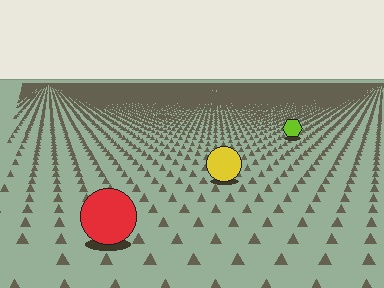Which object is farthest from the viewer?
The lime hexagon is farthest from the viewer. It appears smaller and the ground texture around it is denser.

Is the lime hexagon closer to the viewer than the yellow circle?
No. The yellow circle is closer — you can tell from the texture gradient: the ground texture is coarser near it.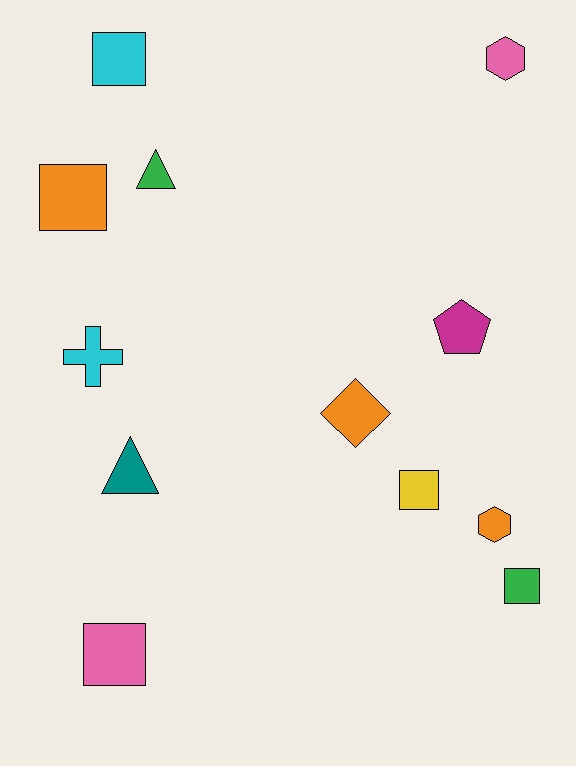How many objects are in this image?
There are 12 objects.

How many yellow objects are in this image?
There is 1 yellow object.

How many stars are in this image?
There are no stars.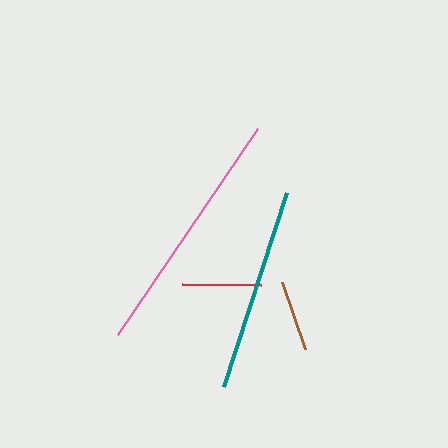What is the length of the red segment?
The red segment is approximately 80 pixels long.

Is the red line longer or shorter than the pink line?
The pink line is longer than the red line.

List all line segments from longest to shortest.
From longest to shortest: pink, teal, red, brown.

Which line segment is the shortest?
The brown line is the shortest at approximately 72 pixels.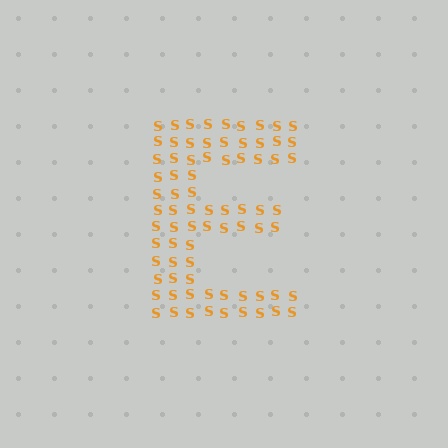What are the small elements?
The small elements are letter S's.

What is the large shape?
The large shape is the letter E.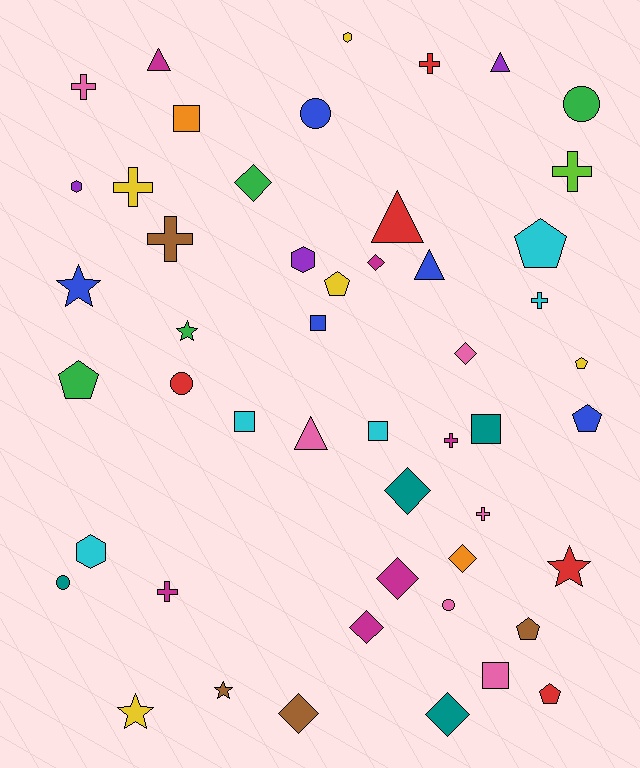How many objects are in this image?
There are 50 objects.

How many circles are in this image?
There are 5 circles.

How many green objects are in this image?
There are 4 green objects.